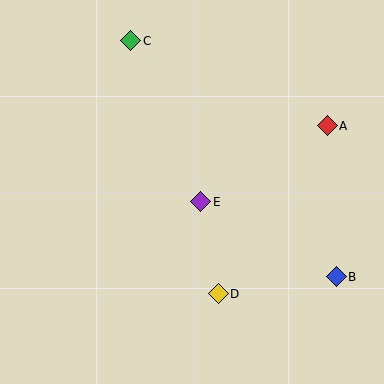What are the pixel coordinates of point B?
Point B is at (336, 277).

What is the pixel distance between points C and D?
The distance between C and D is 268 pixels.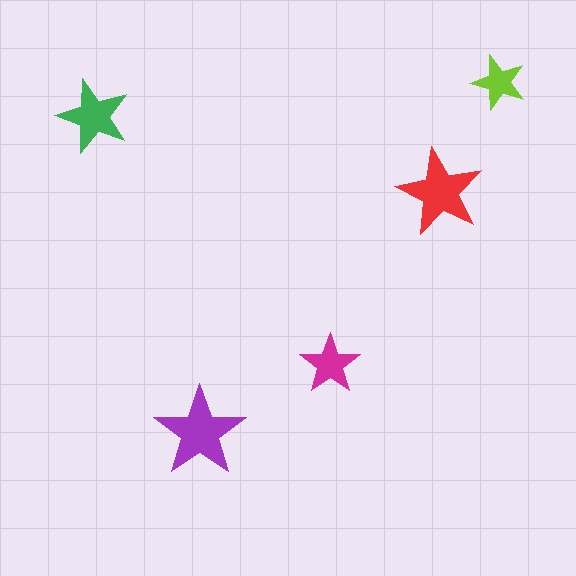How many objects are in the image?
There are 5 objects in the image.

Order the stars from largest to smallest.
the purple one, the red one, the green one, the magenta one, the lime one.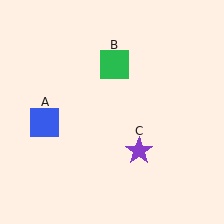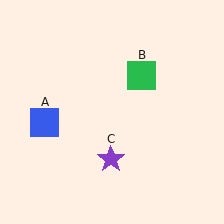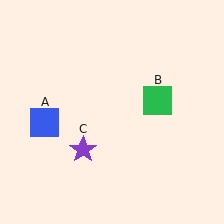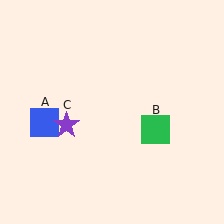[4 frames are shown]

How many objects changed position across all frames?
2 objects changed position: green square (object B), purple star (object C).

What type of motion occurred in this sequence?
The green square (object B), purple star (object C) rotated clockwise around the center of the scene.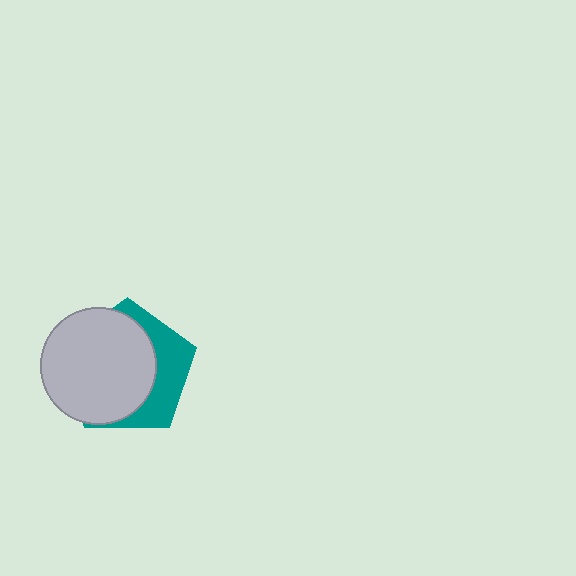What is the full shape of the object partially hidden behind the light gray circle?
The partially hidden object is a teal pentagon.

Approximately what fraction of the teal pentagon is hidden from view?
Roughly 65% of the teal pentagon is hidden behind the light gray circle.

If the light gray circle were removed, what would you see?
You would see the complete teal pentagon.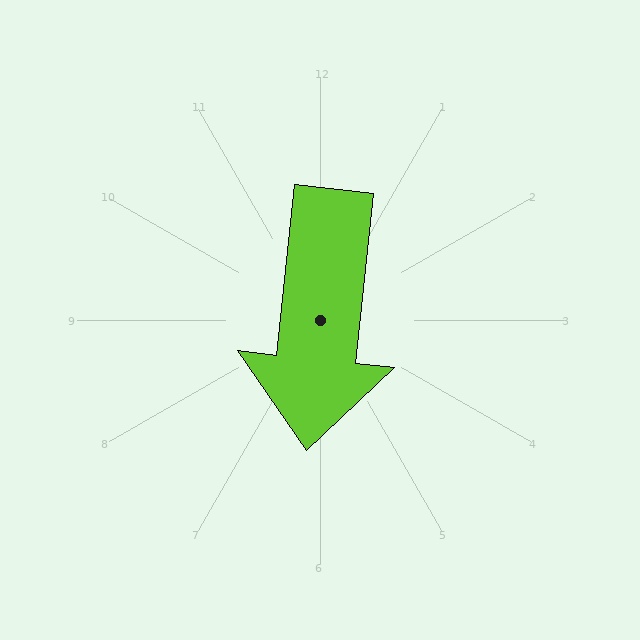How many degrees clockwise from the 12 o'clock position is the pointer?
Approximately 186 degrees.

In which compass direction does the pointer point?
South.